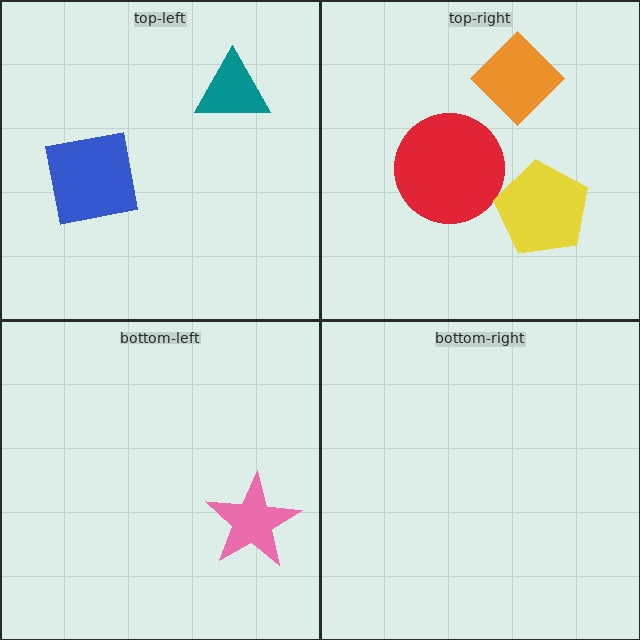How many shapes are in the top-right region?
3.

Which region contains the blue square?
The top-left region.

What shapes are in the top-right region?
The red circle, the orange diamond, the yellow pentagon.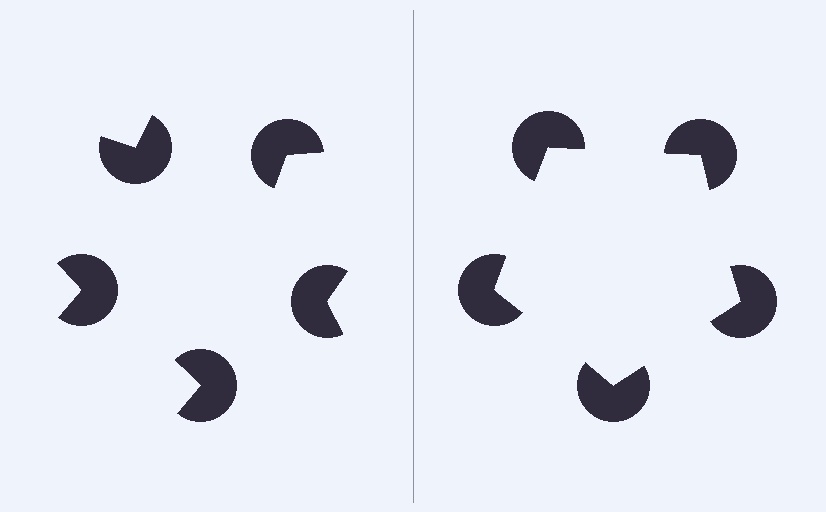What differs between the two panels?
The pac-man discs are positioned identically on both sides; only the wedge orientations differ. On the right they align to a pentagon; on the left they are misaligned.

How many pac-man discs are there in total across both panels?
10 — 5 on each side.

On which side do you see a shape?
An illusory pentagon appears on the right side. On the left side the wedge cuts are rotated, so no coherent shape forms.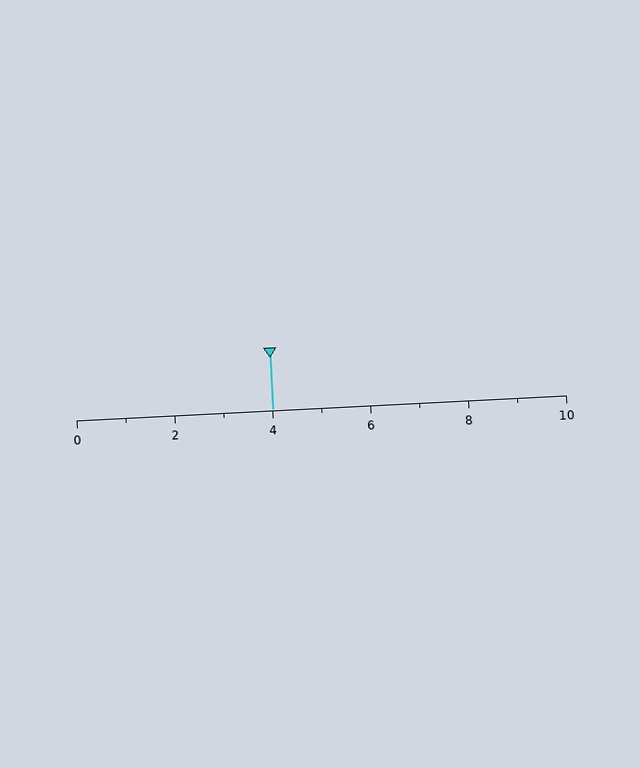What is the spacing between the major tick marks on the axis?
The major ticks are spaced 2 apart.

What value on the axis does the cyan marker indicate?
The marker indicates approximately 4.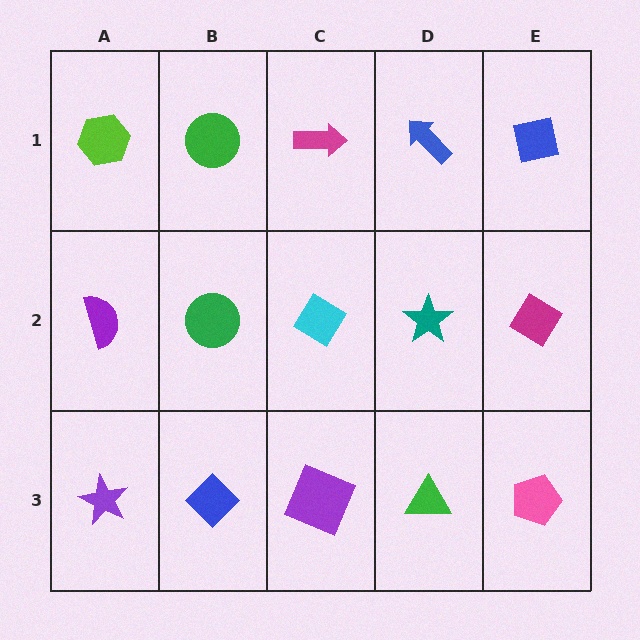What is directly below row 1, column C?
A cyan diamond.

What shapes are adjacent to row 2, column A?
A lime hexagon (row 1, column A), a purple star (row 3, column A), a green circle (row 2, column B).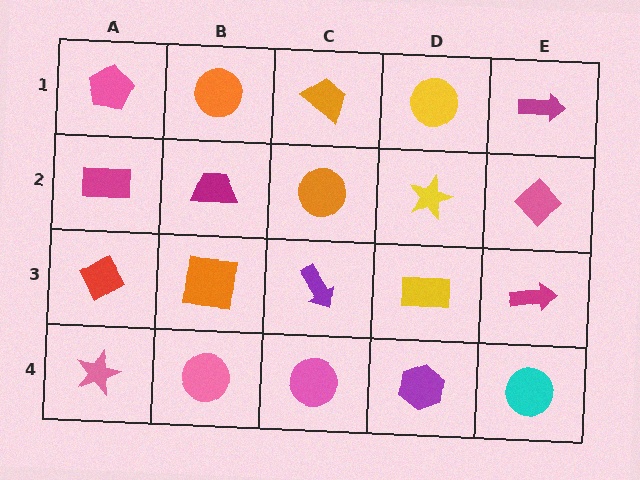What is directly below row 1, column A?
A magenta rectangle.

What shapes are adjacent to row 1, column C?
An orange circle (row 2, column C), an orange circle (row 1, column B), a yellow circle (row 1, column D).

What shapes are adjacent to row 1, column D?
A yellow star (row 2, column D), an orange trapezoid (row 1, column C), a magenta arrow (row 1, column E).